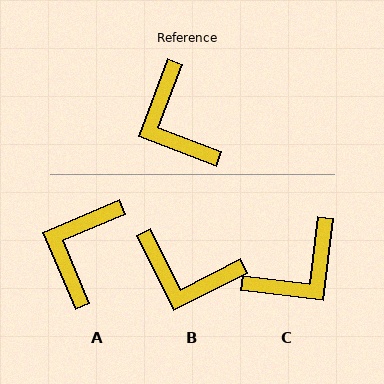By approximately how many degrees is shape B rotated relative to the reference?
Approximately 47 degrees counter-clockwise.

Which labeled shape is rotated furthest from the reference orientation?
C, about 104 degrees away.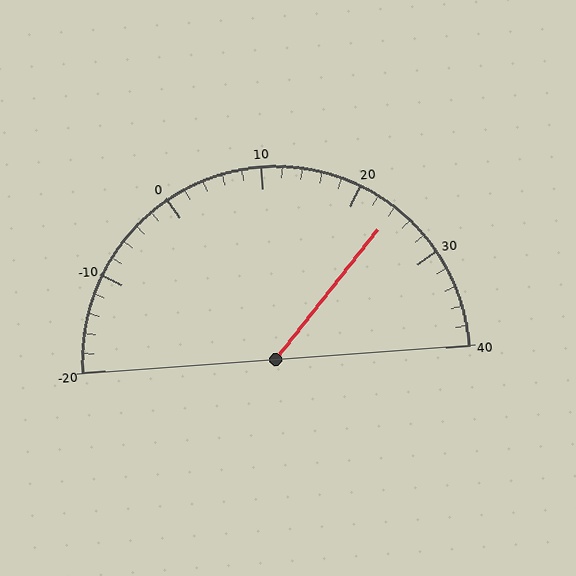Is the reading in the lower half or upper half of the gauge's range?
The reading is in the upper half of the range (-20 to 40).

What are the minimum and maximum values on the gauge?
The gauge ranges from -20 to 40.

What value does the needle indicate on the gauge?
The needle indicates approximately 24.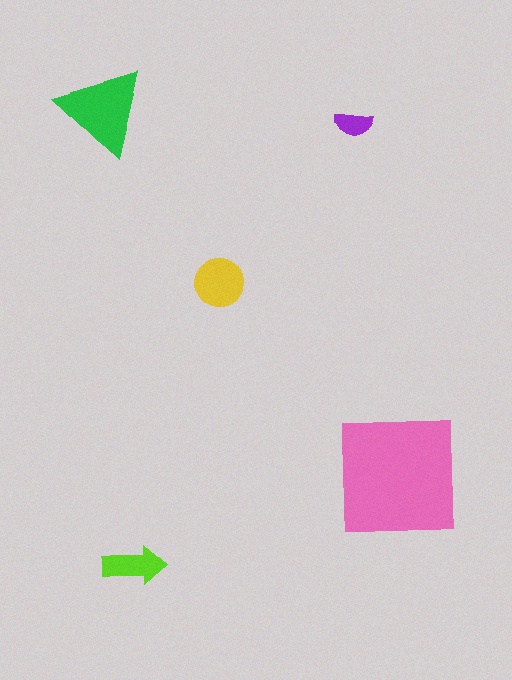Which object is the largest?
The pink square.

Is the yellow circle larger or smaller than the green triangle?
Smaller.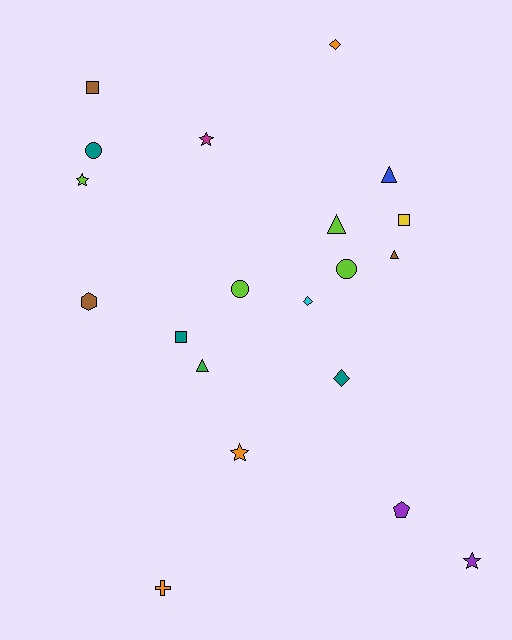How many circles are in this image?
There are 3 circles.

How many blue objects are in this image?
There is 1 blue object.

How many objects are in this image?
There are 20 objects.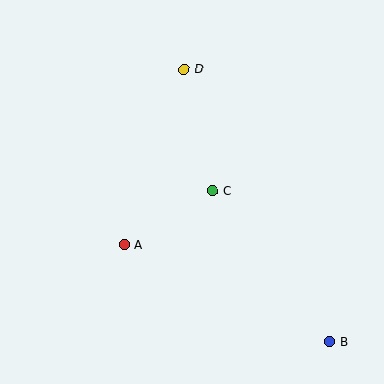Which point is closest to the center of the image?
Point C at (213, 191) is closest to the center.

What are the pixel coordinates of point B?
Point B is at (330, 341).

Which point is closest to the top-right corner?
Point D is closest to the top-right corner.